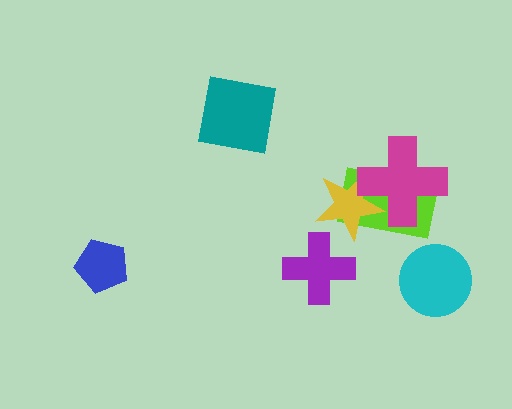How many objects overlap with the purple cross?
0 objects overlap with the purple cross.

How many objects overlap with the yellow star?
2 objects overlap with the yellow star.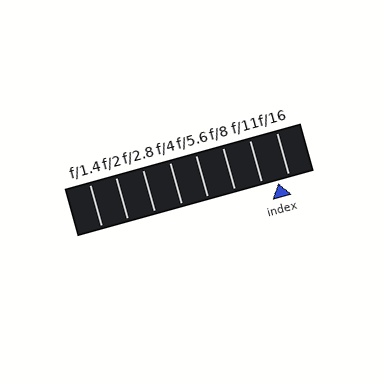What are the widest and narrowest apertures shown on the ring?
The widest aperture shown is f/1.4 and the narrowest is f/16.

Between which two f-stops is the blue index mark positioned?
The index mark is between f/11 and f/16.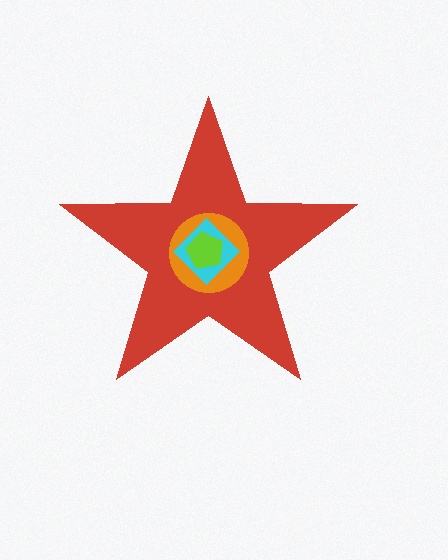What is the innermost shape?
The lime pentagon.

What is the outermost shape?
The red star.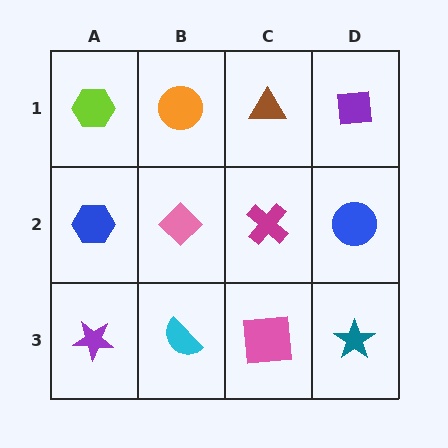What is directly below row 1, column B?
A pink diamond.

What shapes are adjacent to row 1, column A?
A blue hexagon (row 2, column A), an orange circle (row 1, column B).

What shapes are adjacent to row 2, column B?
An orange circle (row 1, column B), a cyan semicircle (row 3, column B), a blue hexagon (row 2, column A), a magenta cross (row 2, column C).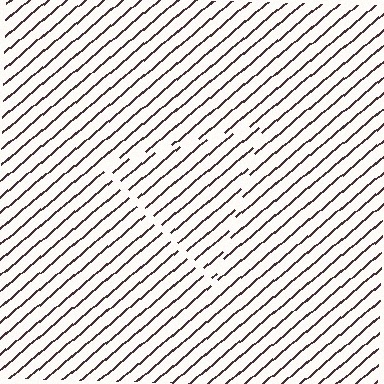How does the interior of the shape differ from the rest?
The interior of the shape contains the same grating, shifted by half a period — the contour is defined by the phase discontinuity where line-ends from the inner and outer gratings abut.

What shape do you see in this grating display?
An illusory triangle. The interior of the shape contains the same grating, shifted by half a period — the contour is defined by the phase discontinuity where line-ends from the inner and outer gratings abut.